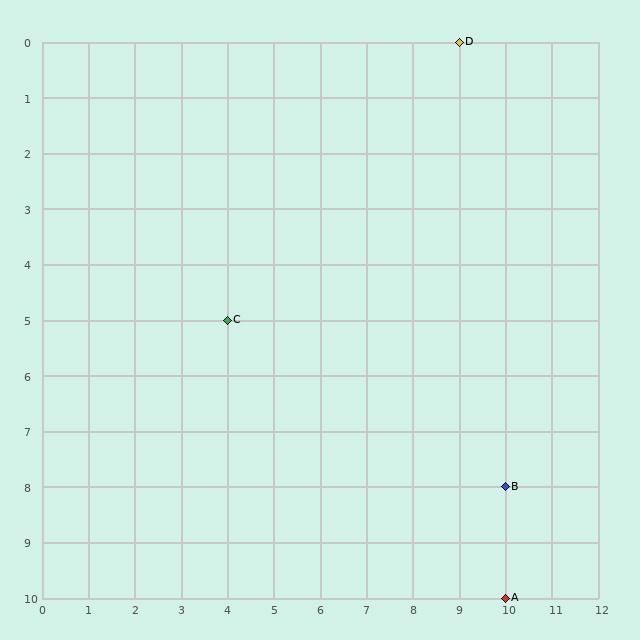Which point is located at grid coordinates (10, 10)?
Point A is at (10, 10).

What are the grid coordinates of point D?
Point D is at grid coordinates (9, 0).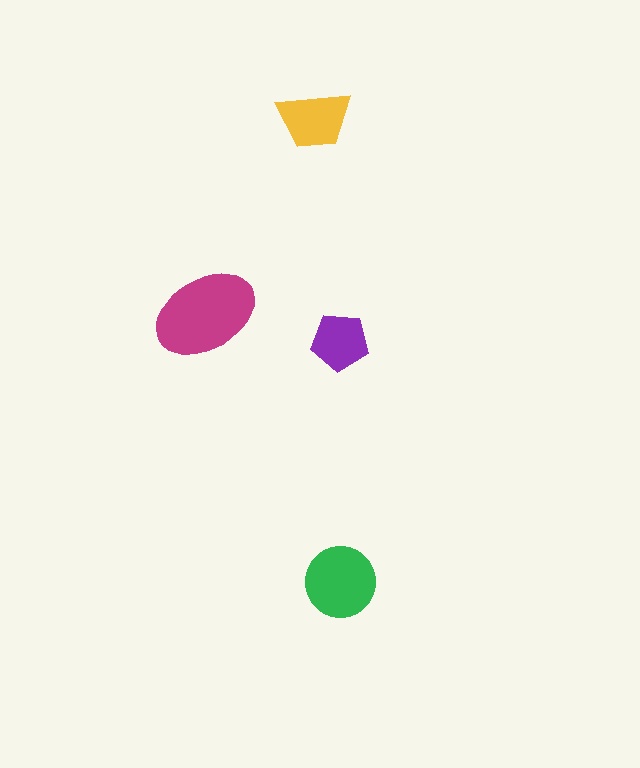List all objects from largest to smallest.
The magenta ellipse, the green circle, the yellow trapezoid, the purple pentagon.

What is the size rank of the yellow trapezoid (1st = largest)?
3rd.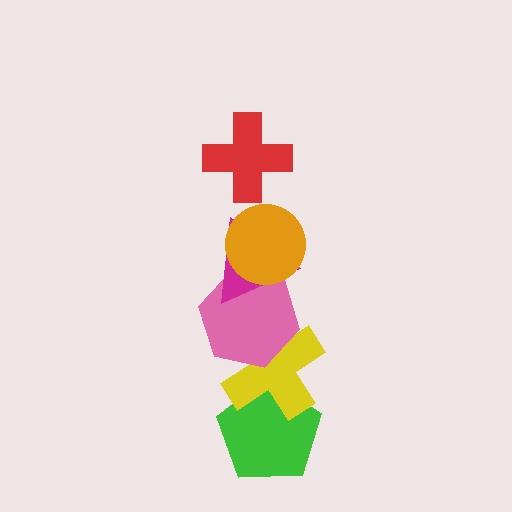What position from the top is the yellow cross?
The yellow cross is 5th from the top.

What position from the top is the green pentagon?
The green pentagon is 6th from the top.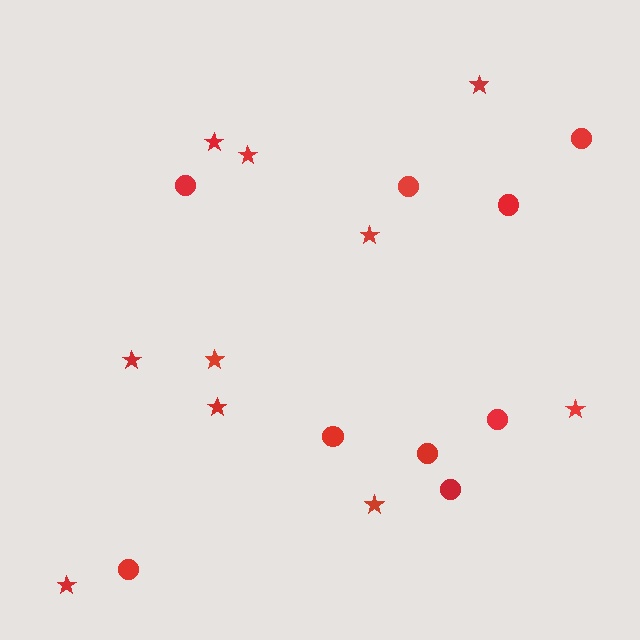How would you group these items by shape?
There are 2 groups: one group of stars (10) and one group of circles (9).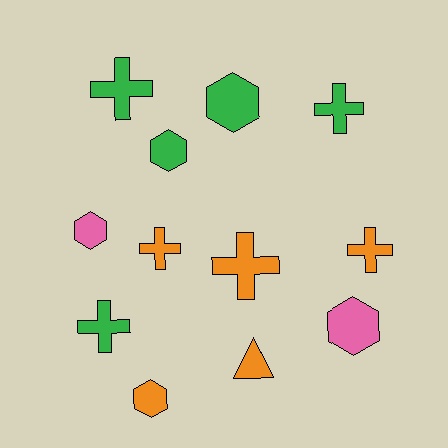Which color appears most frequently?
Green, with 5 objects.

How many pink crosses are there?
There are no pink crosses.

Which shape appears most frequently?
Cross, with 6 objects.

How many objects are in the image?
There are 12 objects.